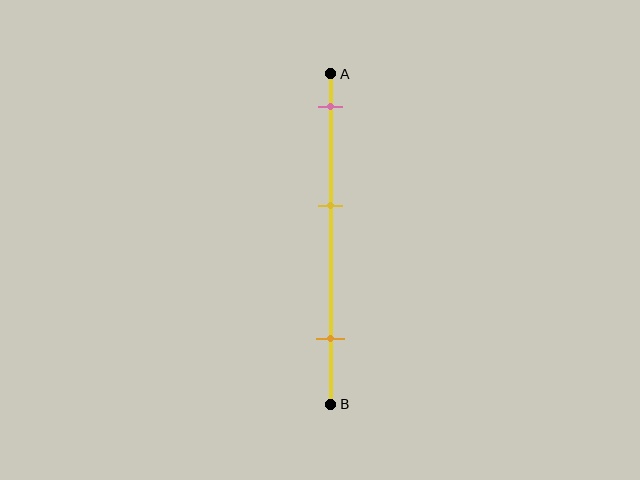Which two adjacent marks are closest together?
The pink and yellow marks are the closest adjacent pair.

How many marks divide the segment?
There are 3 marks dividing the segment.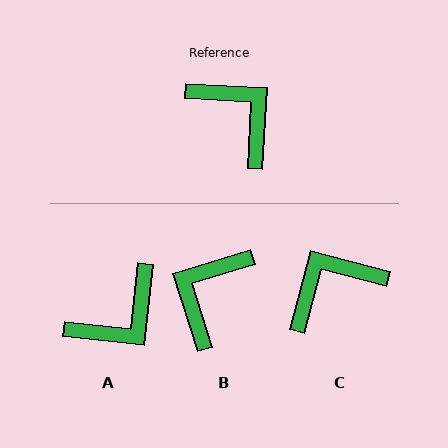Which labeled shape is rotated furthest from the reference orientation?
B, about 111 degrees away.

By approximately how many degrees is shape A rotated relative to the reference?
Approximately 93 degrees clockwise.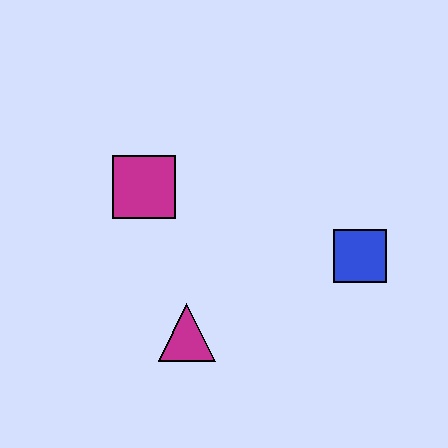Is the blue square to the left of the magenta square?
No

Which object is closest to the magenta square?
The magenta triangle is closest to the magenta square.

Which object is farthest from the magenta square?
The blue square is farthest from the magenta square.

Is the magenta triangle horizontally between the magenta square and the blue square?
Yes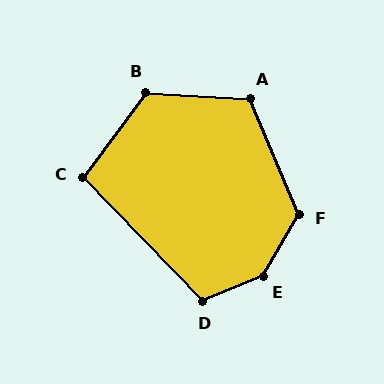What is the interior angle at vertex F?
Approximately 126 degrees (obtuse).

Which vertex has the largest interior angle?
E, at approximately 144 degrees.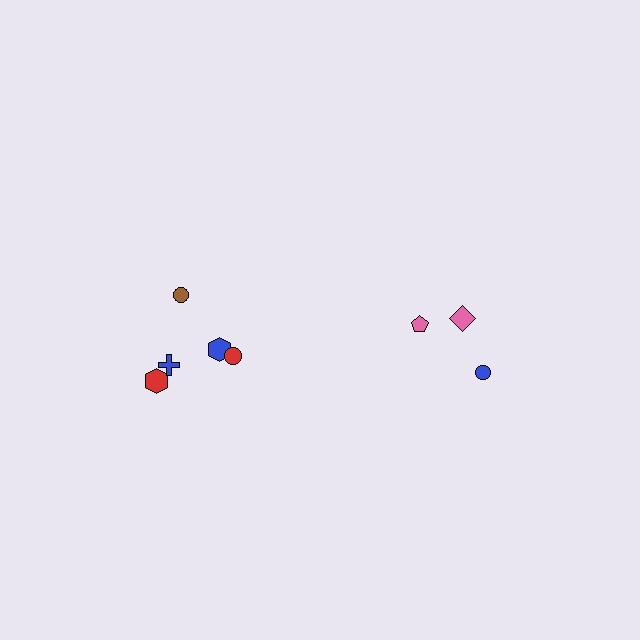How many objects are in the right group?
There are 3 objects.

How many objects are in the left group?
There are 5 objects.